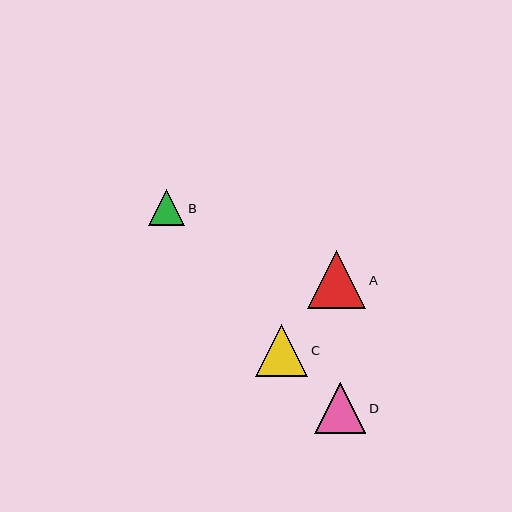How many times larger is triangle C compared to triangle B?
Triangle C is approximately 1.4 times the size of triangle B.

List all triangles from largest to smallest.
From largest to smallest: A, C, D, B.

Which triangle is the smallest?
Triangle B is the smallest with a size of approximately 36 pixels.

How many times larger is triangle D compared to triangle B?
Triangle D is approximately 1.4 times the size of triangle B.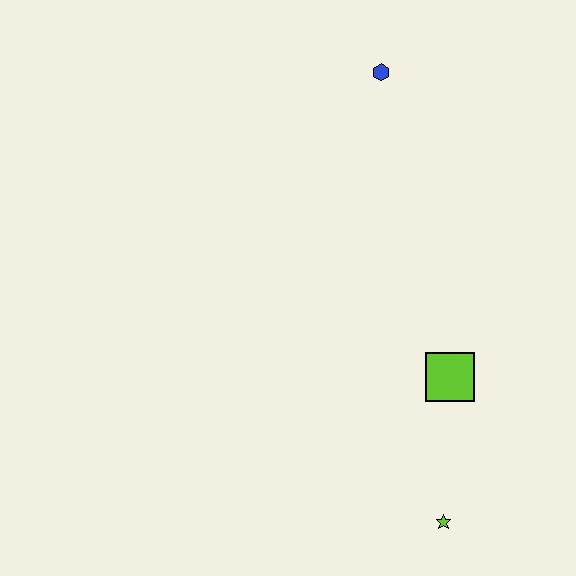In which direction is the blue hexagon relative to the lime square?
The blue hexagon is above the lime square.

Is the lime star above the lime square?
No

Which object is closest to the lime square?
The lime star is closest to the lime square.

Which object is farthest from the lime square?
The blue hexagon is farthest from the lime square.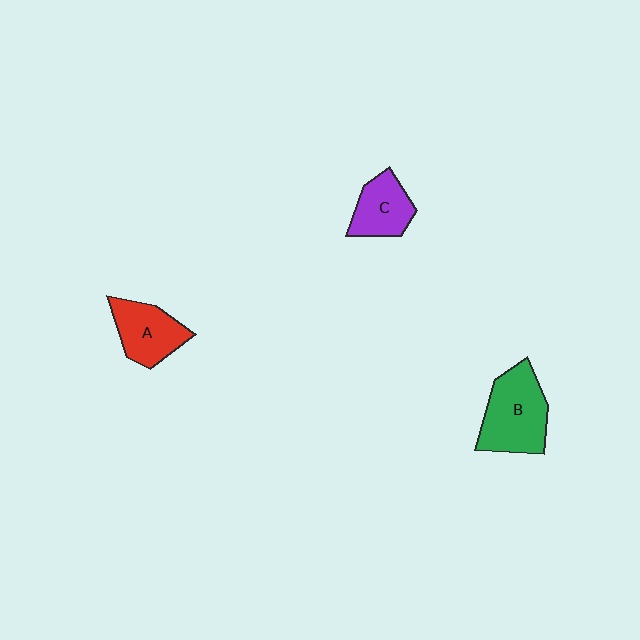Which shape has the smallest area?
Shape C (purple).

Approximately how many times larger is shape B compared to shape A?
Approximately 1.4 times.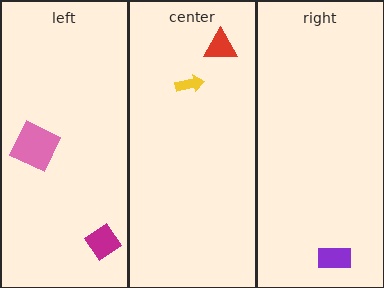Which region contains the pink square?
The left region.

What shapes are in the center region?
The yellow arrow, the red triangle.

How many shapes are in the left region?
2.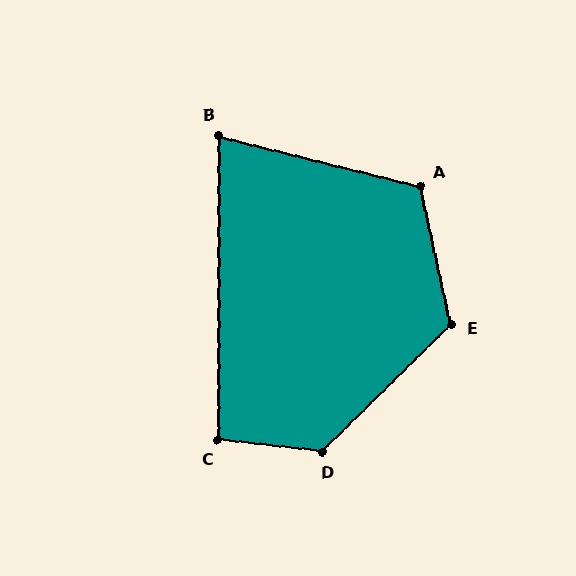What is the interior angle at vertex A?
Approximately 116 degrees (obtuse).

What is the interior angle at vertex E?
Approximately 122 degrees (obtuse).